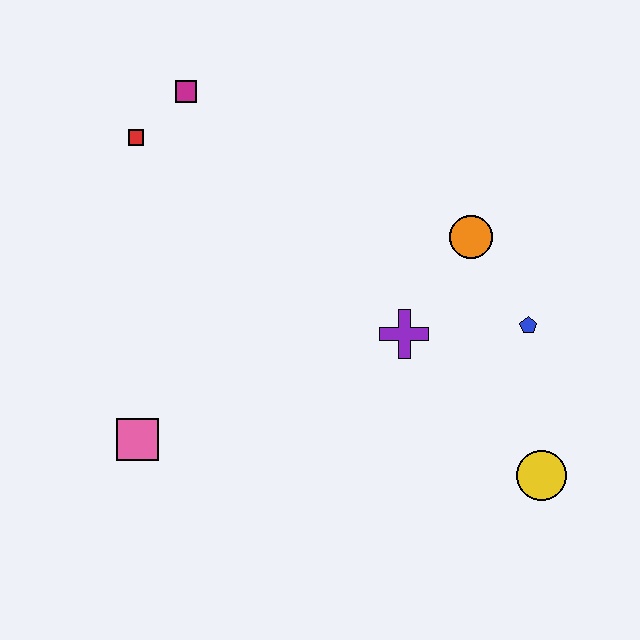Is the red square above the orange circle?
Yes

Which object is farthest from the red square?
The yellow circle is farthest from the red square.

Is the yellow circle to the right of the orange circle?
Yes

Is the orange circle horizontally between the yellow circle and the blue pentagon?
No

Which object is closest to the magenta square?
The red square is closest to the magenta square.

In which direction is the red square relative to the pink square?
The red square is above the pink square.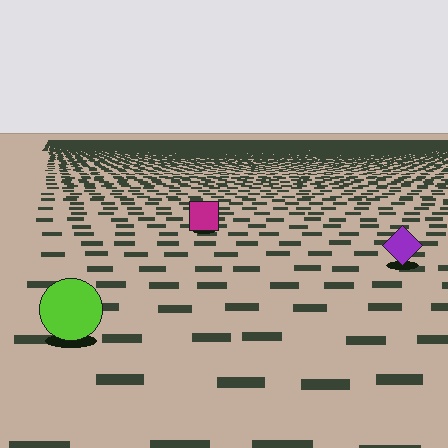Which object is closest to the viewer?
The lime circle is closest. The texture marks near it are larger and more spread out.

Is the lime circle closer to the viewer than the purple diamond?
Yes. The lime circle is closer — you can tell from the texture gradient: the ground texture is coarser near it.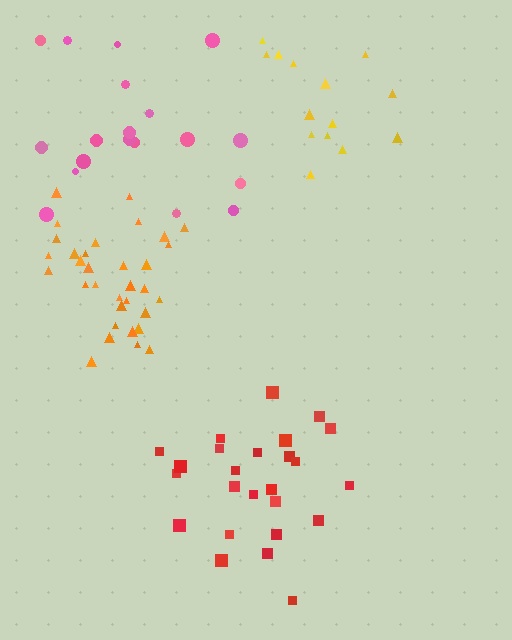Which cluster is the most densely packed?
Orange.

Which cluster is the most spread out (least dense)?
Pink.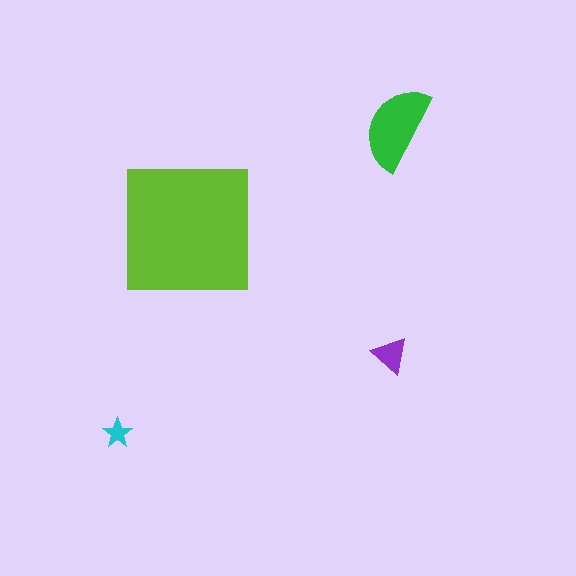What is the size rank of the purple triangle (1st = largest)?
3rd.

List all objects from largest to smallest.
The lime square, the green semicircle, the purple triangle, the cyan star.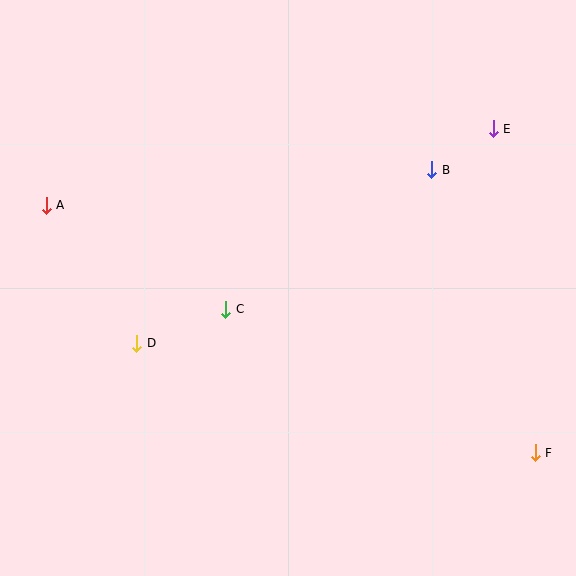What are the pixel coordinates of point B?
Point B is at (432, 170).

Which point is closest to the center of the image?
Point C at (226, 309) is closest to the center.